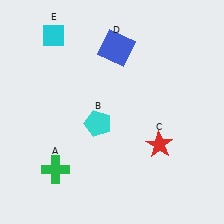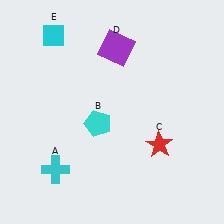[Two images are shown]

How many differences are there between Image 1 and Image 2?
There are 2 differences between the two images.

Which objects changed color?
A changed from green to cyan. D changed from blue to purple.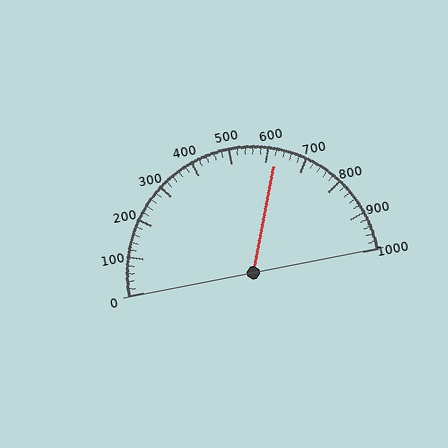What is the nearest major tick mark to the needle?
The nearest major tick mark is 600.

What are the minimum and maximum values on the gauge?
The gauge ranges from 0 to 1000.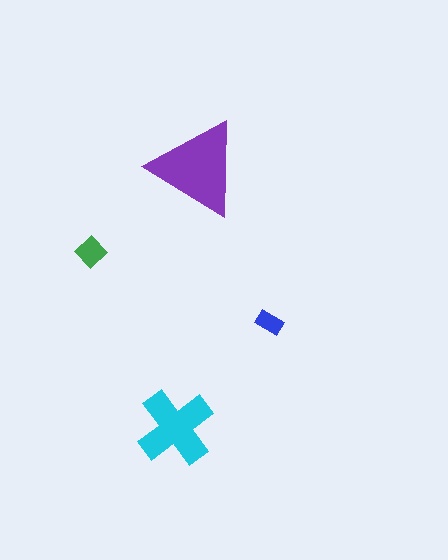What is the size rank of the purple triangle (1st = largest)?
1st.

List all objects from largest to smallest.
The purple triangle, the cyan cross, the green diamond, the blue rectangle.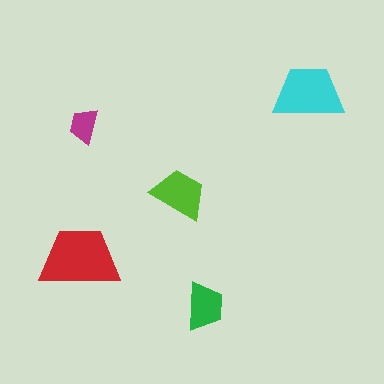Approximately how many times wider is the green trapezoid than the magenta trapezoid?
About 1.5 times wider.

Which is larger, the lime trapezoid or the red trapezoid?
The red one.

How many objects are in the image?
There are 5 objects in the image.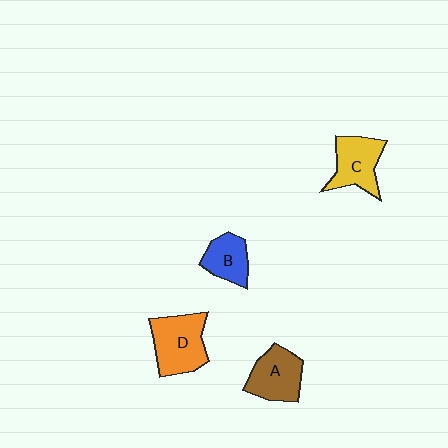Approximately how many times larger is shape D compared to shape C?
Approximately 1.2 times.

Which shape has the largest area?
Shape D (orange).